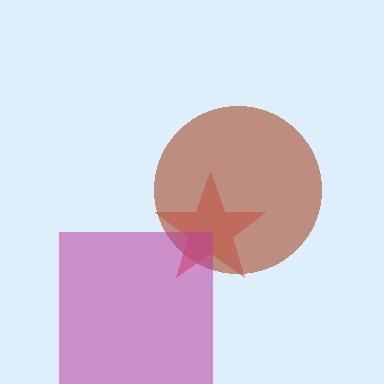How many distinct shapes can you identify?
There are 3 distinct shapes: a red star, a brown circle, a magenta square.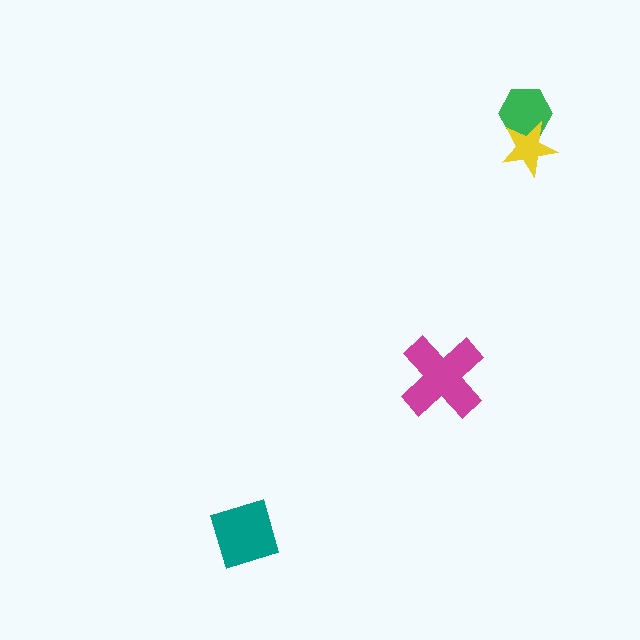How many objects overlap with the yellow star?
1 object overlaps with the yellow star.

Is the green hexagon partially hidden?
Yes, it is partially covered by another shape.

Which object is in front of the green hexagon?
The yellow star is in front of the green hexagon.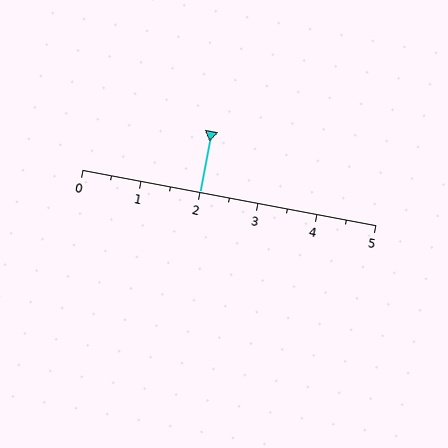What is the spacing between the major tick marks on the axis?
The major ticks are spaced 1 apart.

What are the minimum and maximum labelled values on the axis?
The axis runs from 0 to 5.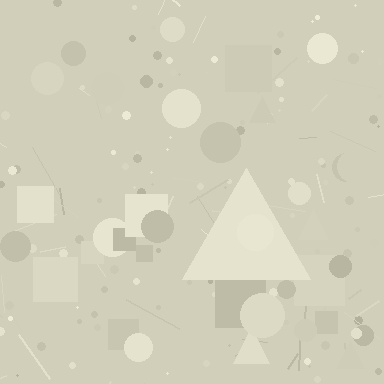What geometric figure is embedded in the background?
A triangle is embedded in the background.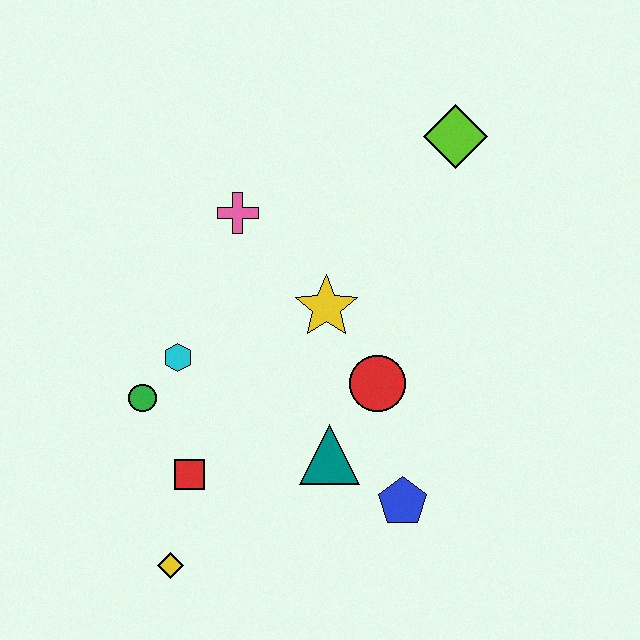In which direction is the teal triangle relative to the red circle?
The teal triangle is below the red circle.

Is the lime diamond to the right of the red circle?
Yes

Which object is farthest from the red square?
The lime diamond is farthest from the red square.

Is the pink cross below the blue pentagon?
No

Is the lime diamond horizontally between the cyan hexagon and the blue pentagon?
No